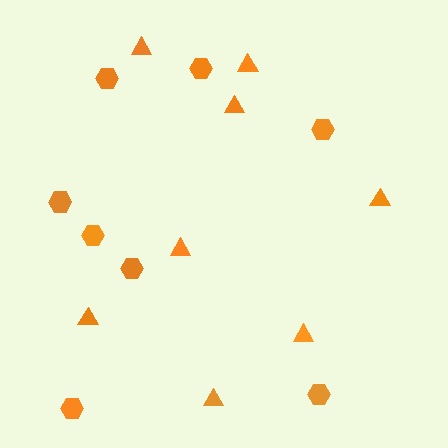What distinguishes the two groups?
There are 2 groups: one group of hexagons (8) and one group of triangles (8).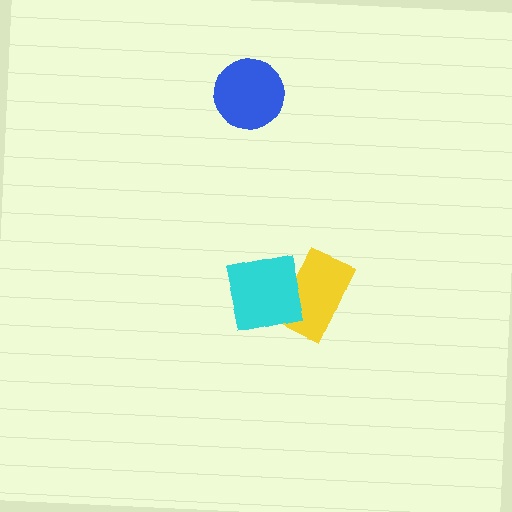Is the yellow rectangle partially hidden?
Yes, it is partially covered by another shape.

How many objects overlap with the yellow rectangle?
1 object overlaps with the yellow rectangle.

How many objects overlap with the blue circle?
0 objects overlap with the blue circle.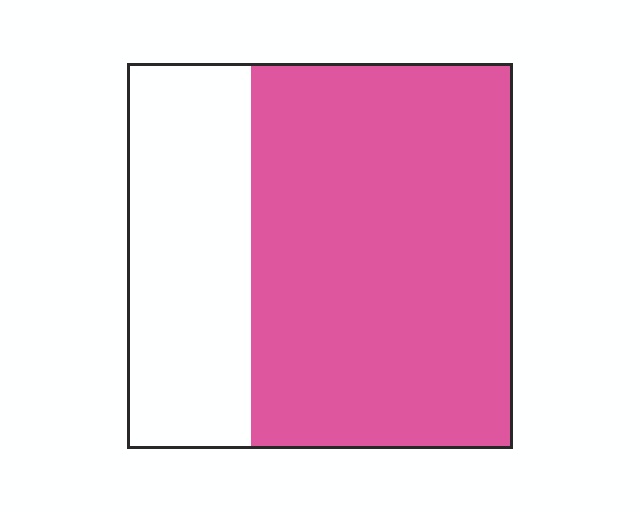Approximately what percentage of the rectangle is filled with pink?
Approximately 70%.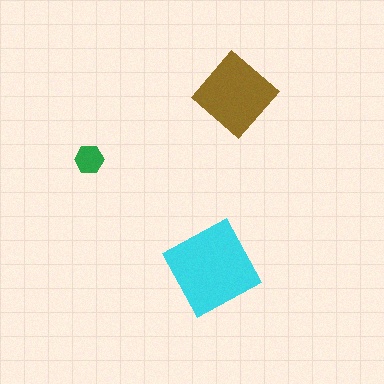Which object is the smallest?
The green hexagon.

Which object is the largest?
The cyan square.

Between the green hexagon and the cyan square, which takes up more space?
The cyan square.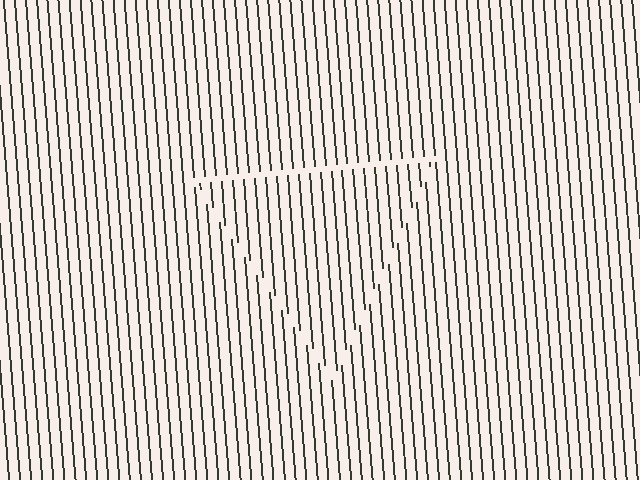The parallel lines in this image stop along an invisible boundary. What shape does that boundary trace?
An illusory triangle. The interior of the shape contains the same grating, shifted by half a period — the contour is defined by the phase discontinuity where line-ends from the inner and outer gratings abut.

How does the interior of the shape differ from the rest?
The interior of the shape contains the same grating, shifted by half a period — the contour is defined by the phase discontinuity where line-ends from the inner and outer gratings abut.